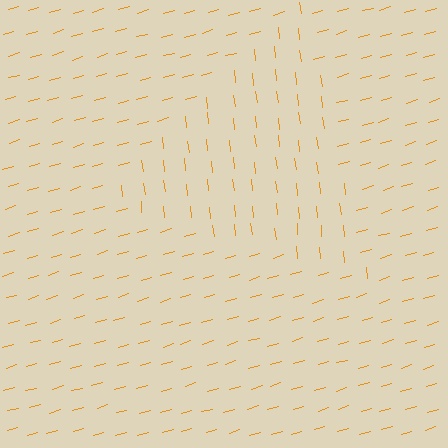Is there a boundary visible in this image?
Yes, there is a texture boundary formed by a change in line orientation.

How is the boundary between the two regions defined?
The boundary is defined purely by a change in line orientation (approximately 80 degrees difference). All lines are the same color and thickness.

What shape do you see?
I see a triangle.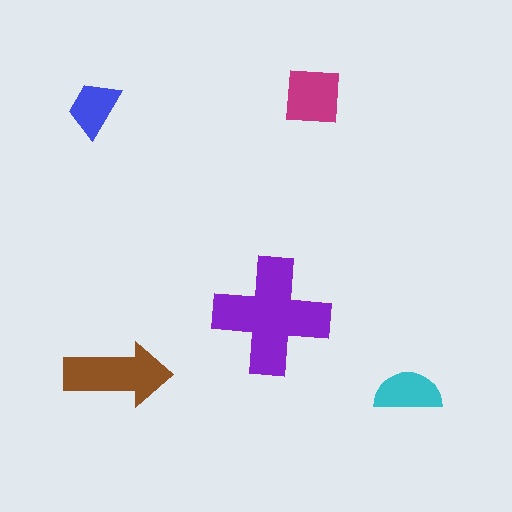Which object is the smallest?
The blue trapezoid.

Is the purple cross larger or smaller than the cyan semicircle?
Larger.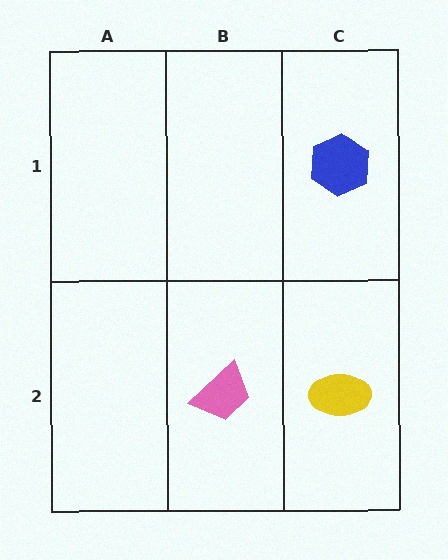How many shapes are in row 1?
1 shape.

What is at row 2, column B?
A pink trapezoid.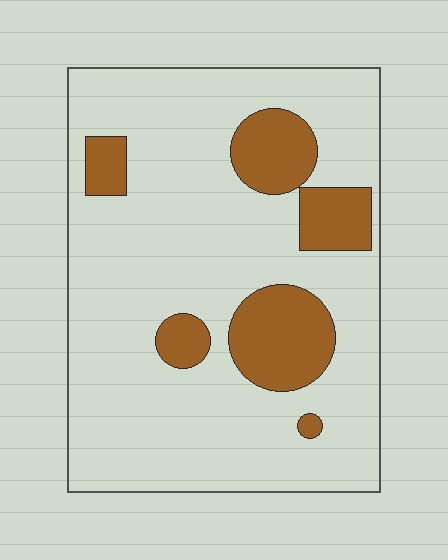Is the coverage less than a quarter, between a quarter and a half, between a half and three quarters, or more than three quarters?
Less than a quarter.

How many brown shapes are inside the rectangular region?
6.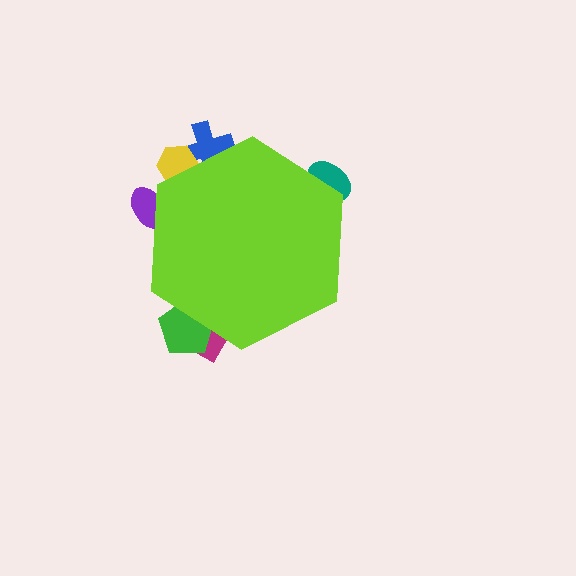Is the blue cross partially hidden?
Yes, the blue cross is partially hidden behind the lime hexagon.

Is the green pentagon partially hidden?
Yes, the green pentagon is partially hidden behind the lime hexagon.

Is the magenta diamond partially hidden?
Yes, the magenta diamond is partially hidden behind the lime hexagon.